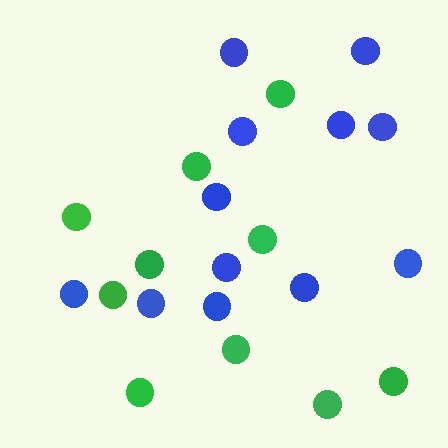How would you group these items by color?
There are 2 groups: one group of green circles (10) and one group of blue circles (12).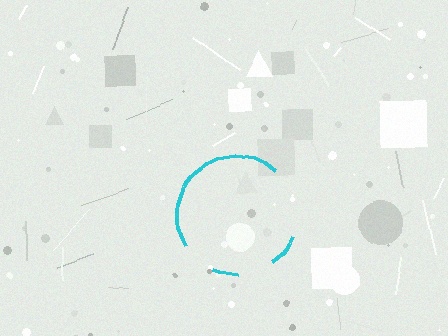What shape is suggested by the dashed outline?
The dashed outline suggests a circle.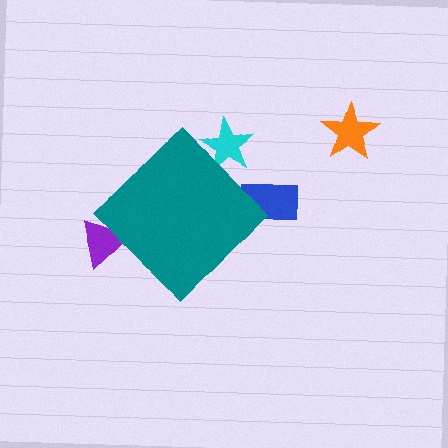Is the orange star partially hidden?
No, the orange star is fully visible.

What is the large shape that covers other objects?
A teal diamond.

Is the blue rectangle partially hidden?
Yes, the blue rectangle is partially hidden behind the teal diamond.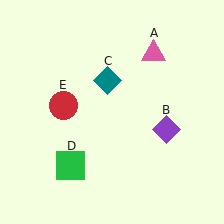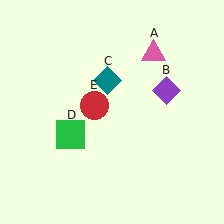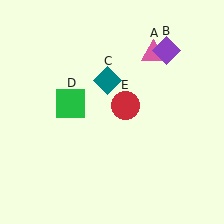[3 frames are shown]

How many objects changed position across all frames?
3 objects changed position: purple diamond (object B), green square (object D), red circle (object E).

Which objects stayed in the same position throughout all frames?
Pink triangle (object A) and teal diamond (object C) remained stationary.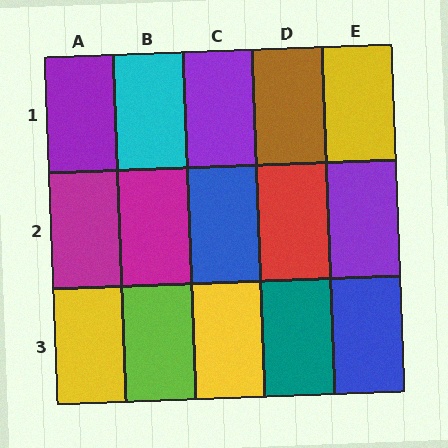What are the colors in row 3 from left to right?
Yellow, lime, yellow, teal, blue.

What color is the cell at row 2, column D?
Red.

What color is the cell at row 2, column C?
Blue.